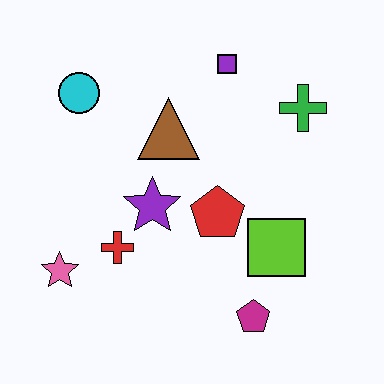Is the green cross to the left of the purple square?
No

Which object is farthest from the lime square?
The cyan circle is farthest from the lime square.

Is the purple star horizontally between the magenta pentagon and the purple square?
No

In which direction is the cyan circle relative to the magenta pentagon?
The cyan circle is above the magenta pentagon.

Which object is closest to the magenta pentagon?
The lime square is closest to the magenta pentagon.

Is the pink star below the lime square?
Yes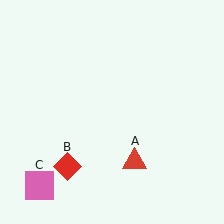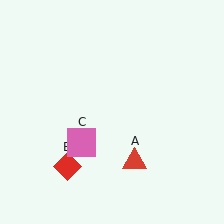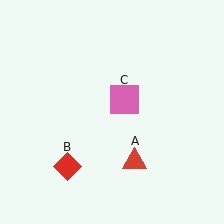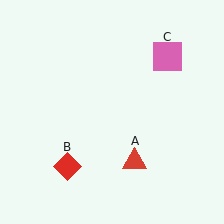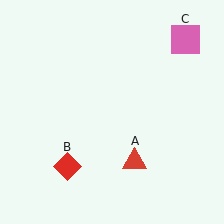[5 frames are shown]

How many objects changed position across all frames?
1 object changed position: pink square (object C).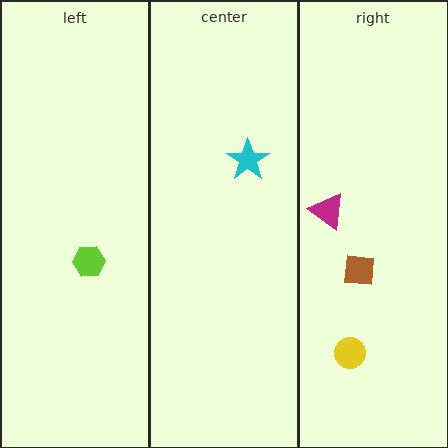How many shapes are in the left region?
1.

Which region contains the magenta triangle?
The right region.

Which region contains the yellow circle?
The right region.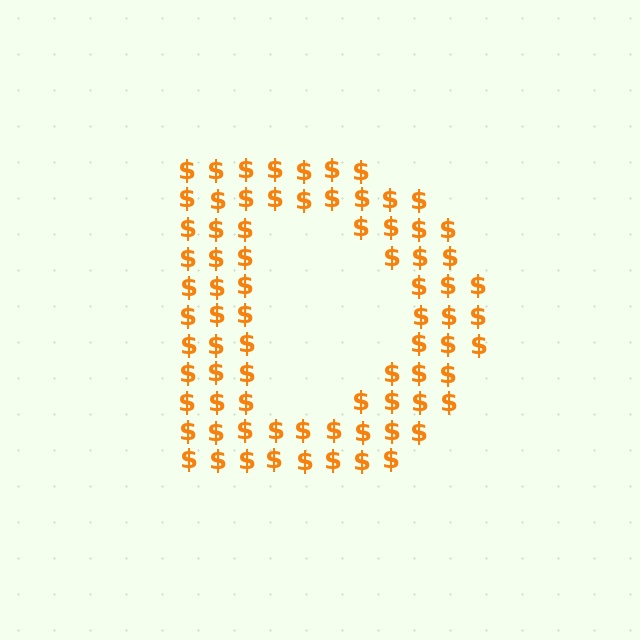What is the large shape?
The large shape is the letter D.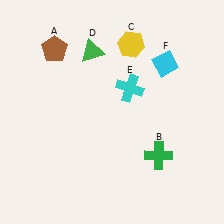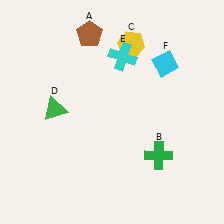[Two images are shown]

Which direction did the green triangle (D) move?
The green triangle (D) moved down.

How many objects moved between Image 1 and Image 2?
3 objects moved between the two images.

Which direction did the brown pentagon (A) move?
The brown pentagon (A) moved right.